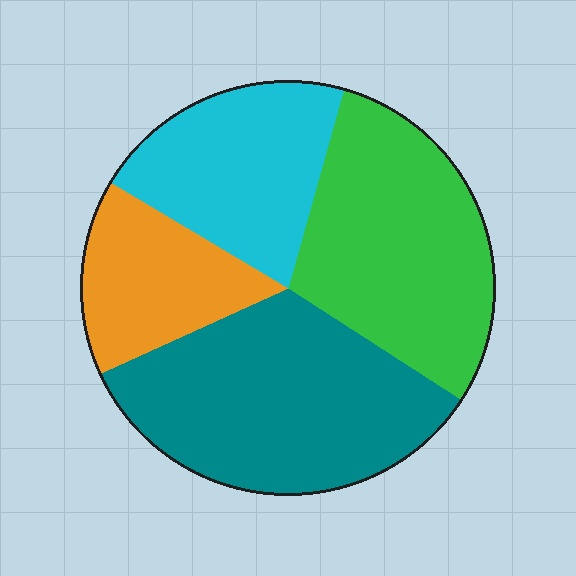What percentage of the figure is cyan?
Cyan covers 21% of the figure.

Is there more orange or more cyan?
Cyan.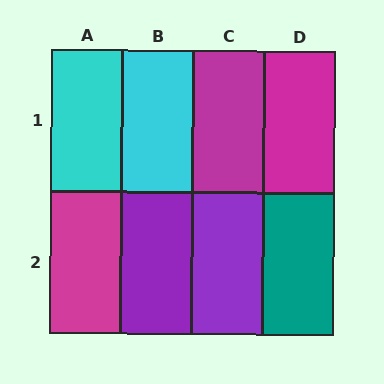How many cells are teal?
1 cell is teal.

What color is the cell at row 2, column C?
Purple.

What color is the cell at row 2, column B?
Purple.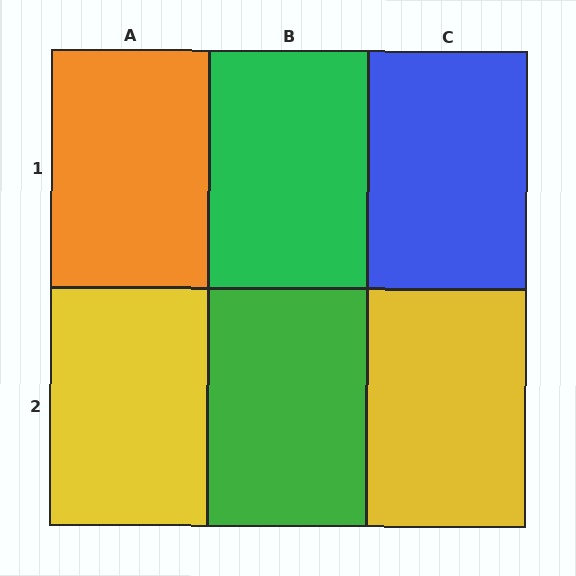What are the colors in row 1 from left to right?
Orange, green, blue.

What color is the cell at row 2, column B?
Green.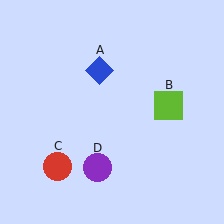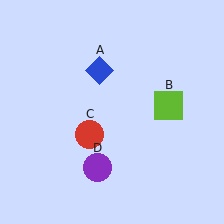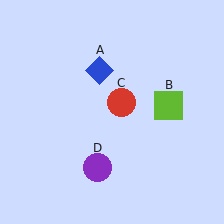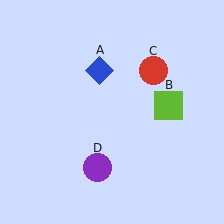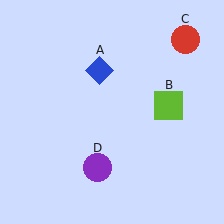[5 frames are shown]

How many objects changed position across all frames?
1 object changed position: red circle (object C).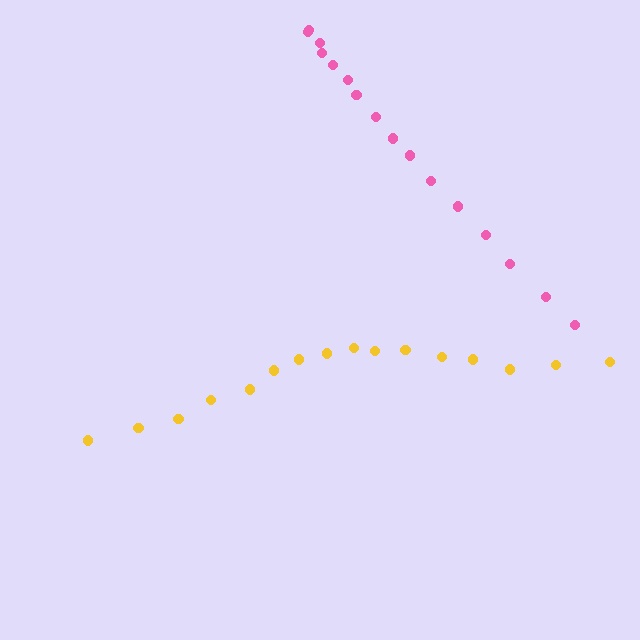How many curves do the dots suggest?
There are 2 distinct paths.